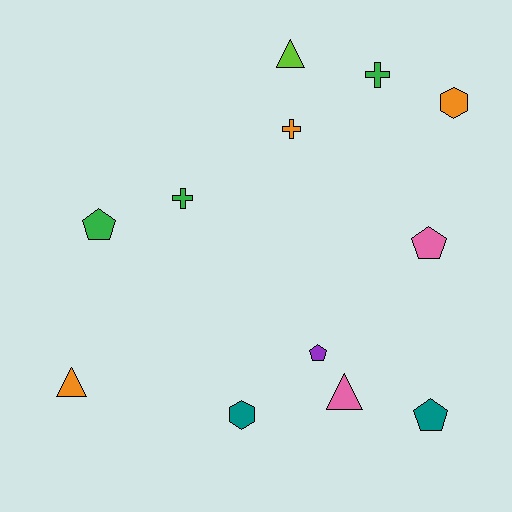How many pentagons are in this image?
There are 4 pentagons.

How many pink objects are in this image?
There are 2 pink objects.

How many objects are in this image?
There are 12 objects.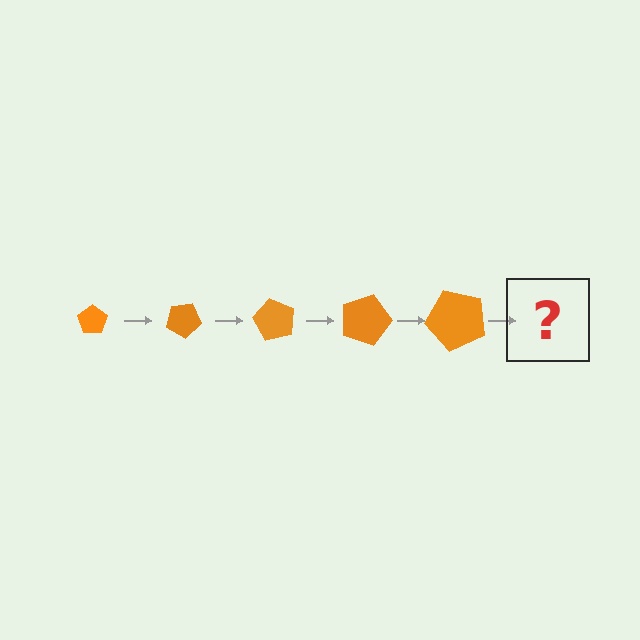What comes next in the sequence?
The next element should be a pentagon, larger than the previous one and rotated 150 degrees from the start.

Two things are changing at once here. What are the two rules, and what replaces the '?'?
The two rules are that the pentagon grows larger each step and it rotates 30 degrees each step. The '?' should be a pentagon, larger than the previous one and rotated 150 degrees from the start.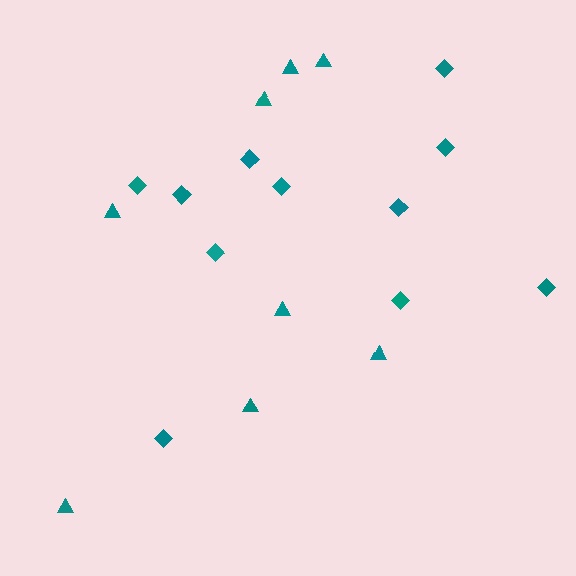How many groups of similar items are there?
There are 2 groups: one group of triangles (8) and one group of diamonds (11).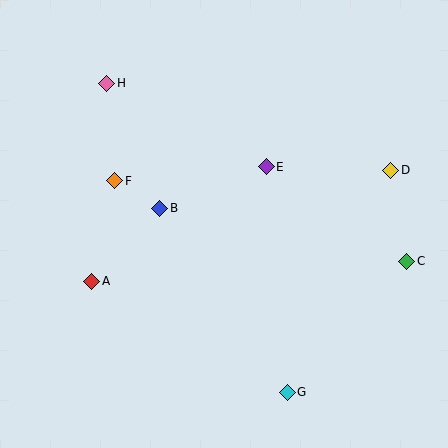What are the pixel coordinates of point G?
Point G is at (287, 392).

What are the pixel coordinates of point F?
Point F is at (115, 181).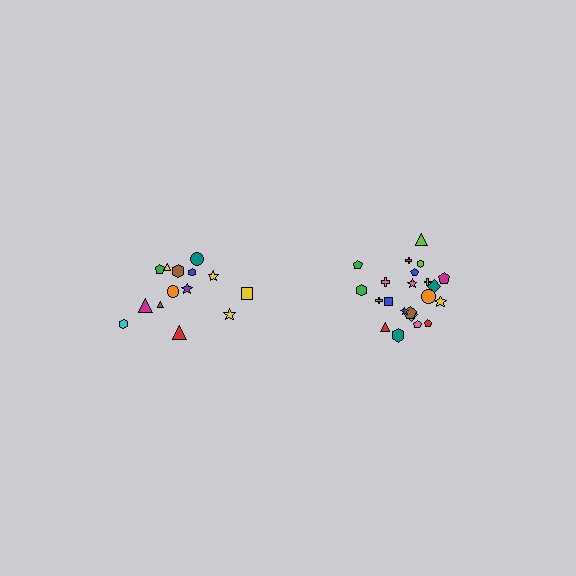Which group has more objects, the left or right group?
The right group.